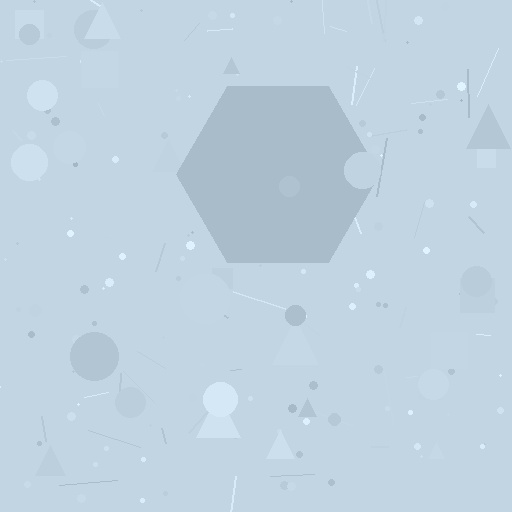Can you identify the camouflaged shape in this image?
The camouflaged shape is a hexagon.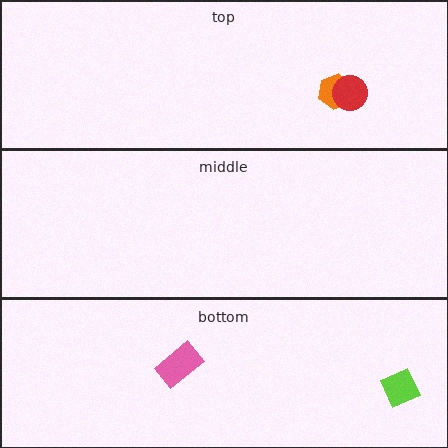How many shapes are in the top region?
2.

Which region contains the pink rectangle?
The bottom region.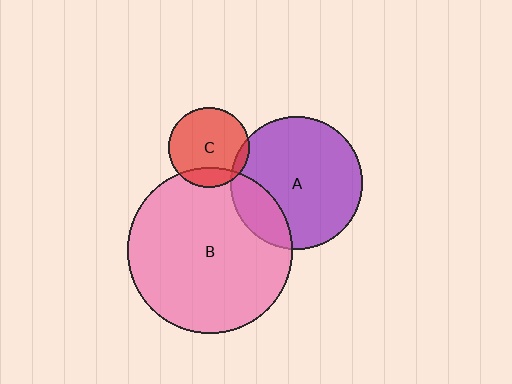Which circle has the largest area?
Circle B (pink).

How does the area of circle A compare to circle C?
Approximately 2.7 times.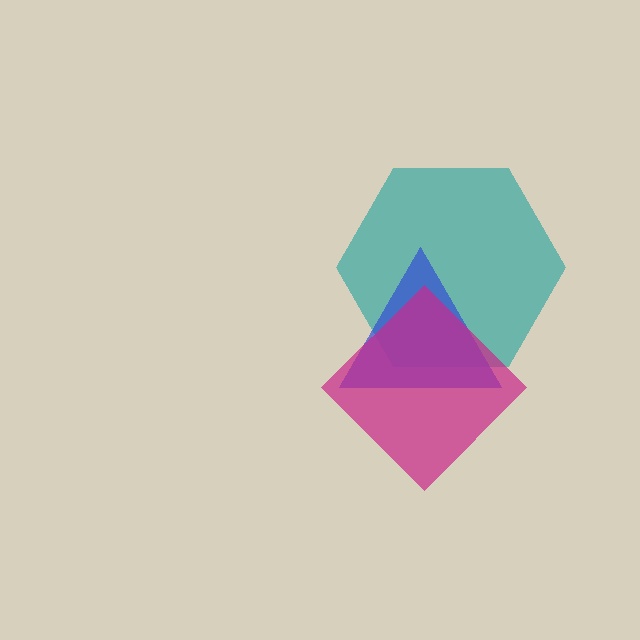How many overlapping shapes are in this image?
There are 3 overlapping shapes in the image.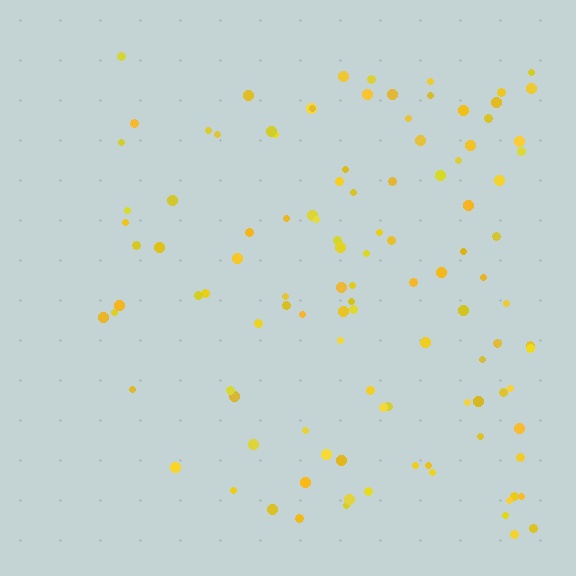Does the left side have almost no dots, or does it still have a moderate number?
Still a moderate number, just noticeably fewer than the right.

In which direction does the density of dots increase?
From left to right, with the right side densest.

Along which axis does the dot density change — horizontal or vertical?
Horizontal.